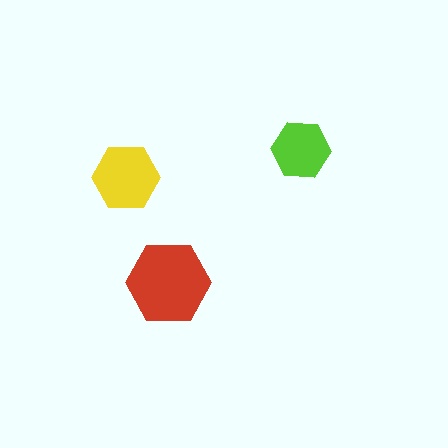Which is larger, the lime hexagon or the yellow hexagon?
The yellow one.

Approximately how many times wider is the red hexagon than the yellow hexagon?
About 1.5 times wider.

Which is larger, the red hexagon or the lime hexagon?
The red one.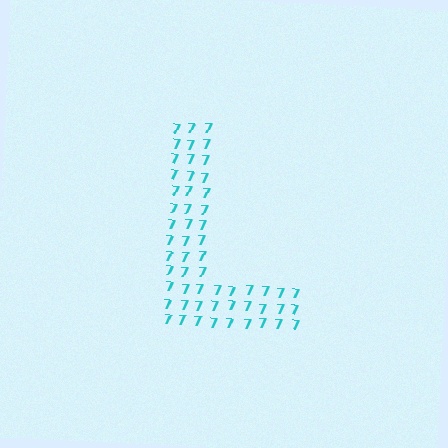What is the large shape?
The large shape is the letter L.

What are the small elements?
The small elements are digit 7's.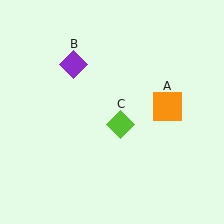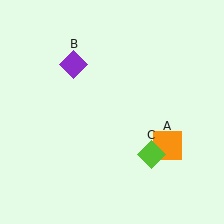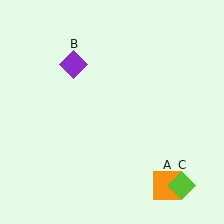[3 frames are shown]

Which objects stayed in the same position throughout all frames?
Purple diamond (object B) remained stationary.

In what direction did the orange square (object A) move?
The orange square (object A) moved down.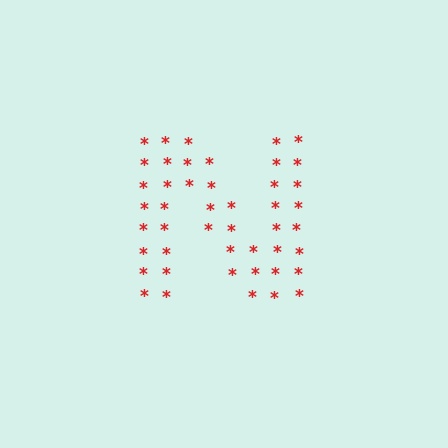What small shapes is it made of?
It is made of small asterisks.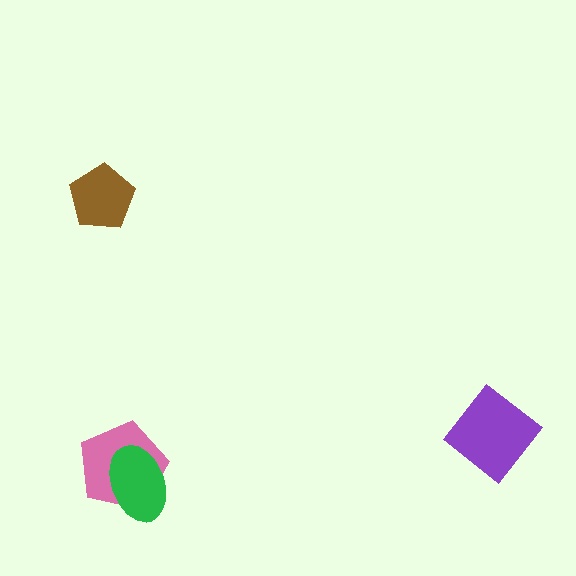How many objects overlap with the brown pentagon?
0 objects overlap with the brown pentagon.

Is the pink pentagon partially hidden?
Yes, it is partially covered by another shape.